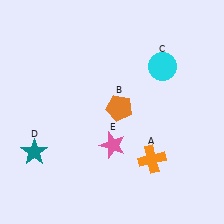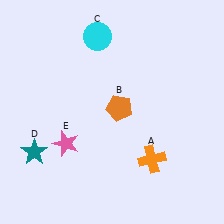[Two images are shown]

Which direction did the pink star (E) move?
The pink star (E) moved left.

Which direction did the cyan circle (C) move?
The cyan circle (C) moved left.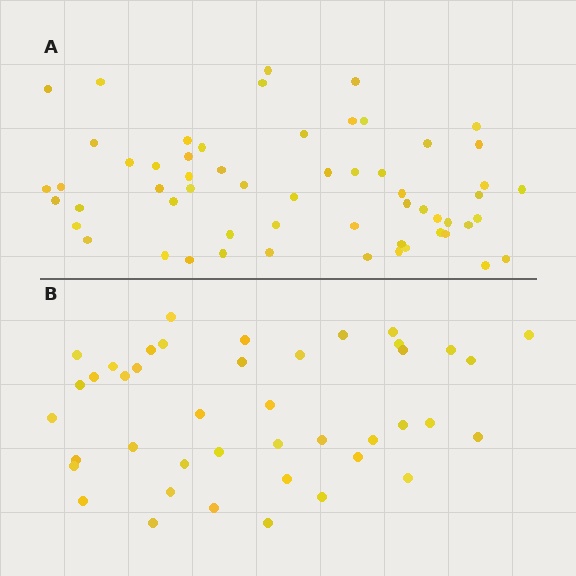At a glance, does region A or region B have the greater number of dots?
Region A (the top region) has more dots.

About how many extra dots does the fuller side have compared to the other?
Region A has approximately 15 more dots than region B.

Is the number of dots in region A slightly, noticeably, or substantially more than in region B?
Region A has noticeably more, but not dramatically so. The ratio is roughly 1.4 to 1.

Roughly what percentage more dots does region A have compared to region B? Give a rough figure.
About 40% more.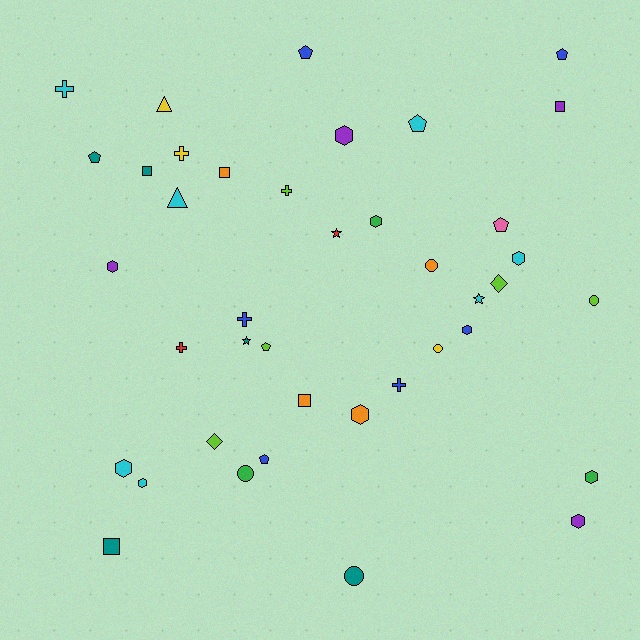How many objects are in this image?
There are 40 objects.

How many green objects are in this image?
There are 3 green objects.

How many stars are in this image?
There are 3 stars.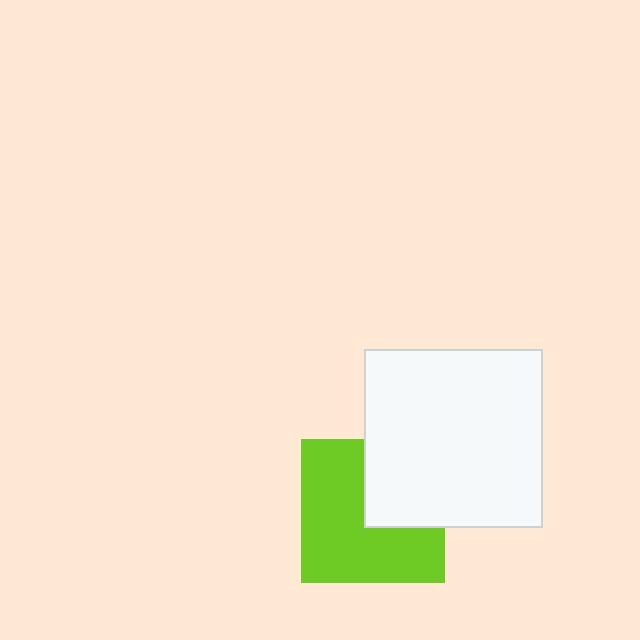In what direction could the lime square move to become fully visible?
The lime square could move toward the lower-left. That would shift it out from behind the white square entirely.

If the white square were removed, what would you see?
You would see the complete lime square.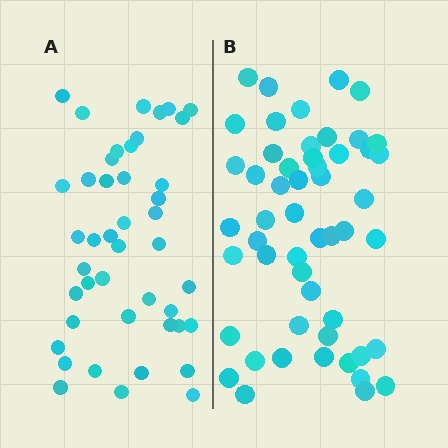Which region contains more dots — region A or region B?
Region B (the right region) has more dots.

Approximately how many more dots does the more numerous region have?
Region B has roughly 8 or so more dots than region A.